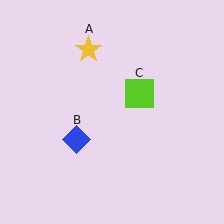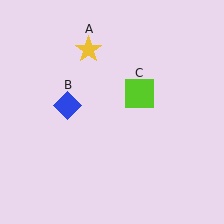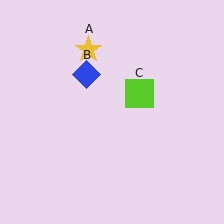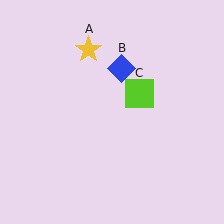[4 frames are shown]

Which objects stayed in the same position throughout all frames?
Yellow star (object A) and lime square (object C) remained stationary.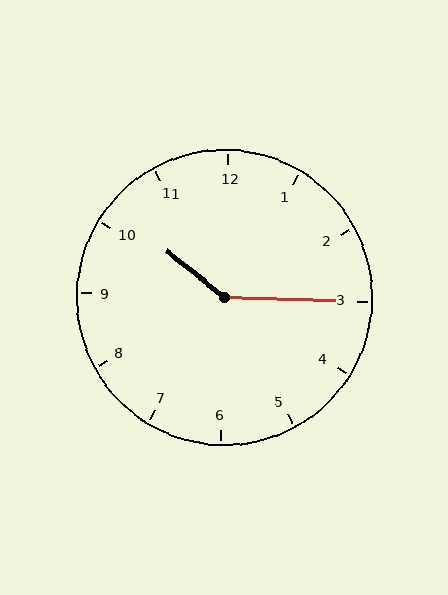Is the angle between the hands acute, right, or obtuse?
It is obtuse.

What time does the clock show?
10:15.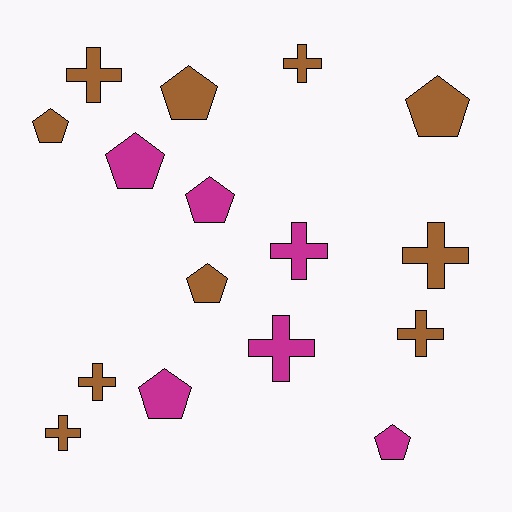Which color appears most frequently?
Brown, with 10 objects.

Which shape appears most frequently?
Pentagon, with 8 objects.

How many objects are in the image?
There are 16 objects.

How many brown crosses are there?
There are 6 brown crosses.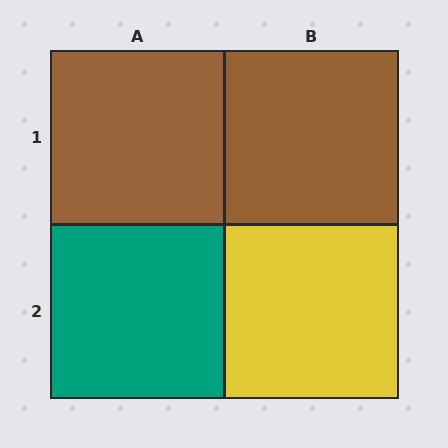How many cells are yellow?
1 cell is yellow.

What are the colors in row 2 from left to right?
Teal, yellow.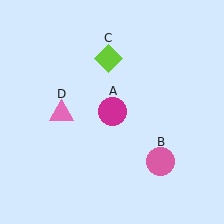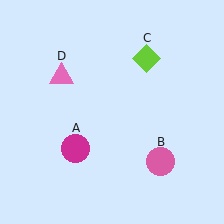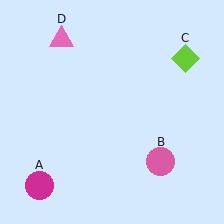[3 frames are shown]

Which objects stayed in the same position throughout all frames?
Pink circle (object B) remained stationary.